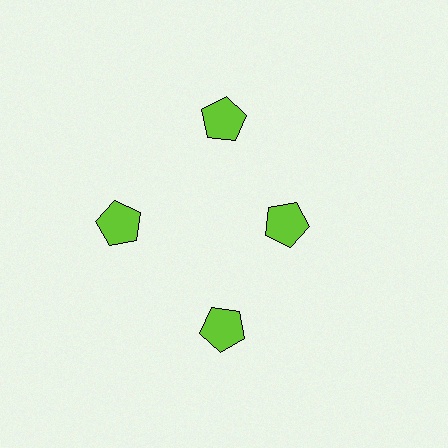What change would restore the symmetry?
The symmetry would be restored by moving it outward, back onto the ring so that all 4 pentagons sit at equal angles and equal distance from the center.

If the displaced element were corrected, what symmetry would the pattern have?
It would have 4-fold rotational symmetry — the pattern would map onto itself every 90 degrees.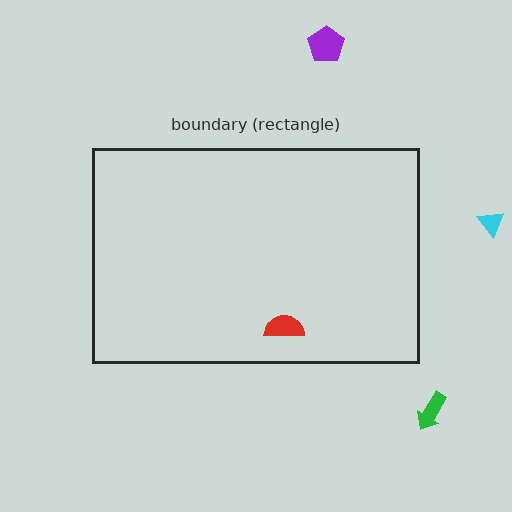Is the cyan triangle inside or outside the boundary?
Outside.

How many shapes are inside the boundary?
1 inside, 3 outside.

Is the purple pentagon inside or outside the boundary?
Outside.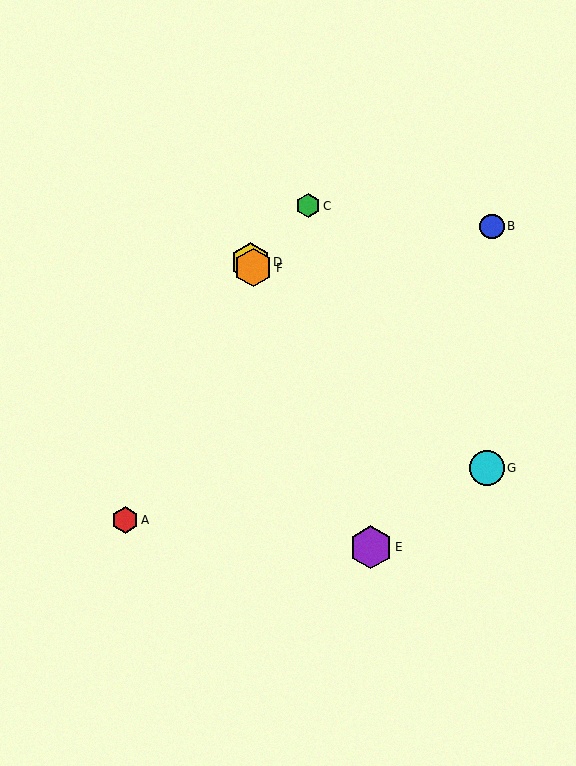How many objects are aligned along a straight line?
3 objects (D, E, F) are aligned along a straight line.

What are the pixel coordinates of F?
Object F is at (253, 268).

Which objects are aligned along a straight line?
Objects D, E, F are aligned along a straight line.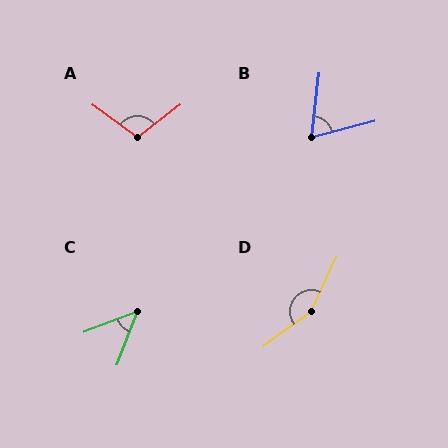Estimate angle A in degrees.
Approximately 106 degrees.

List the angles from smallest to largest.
C (48°), B (69°), A (106°), D (150°).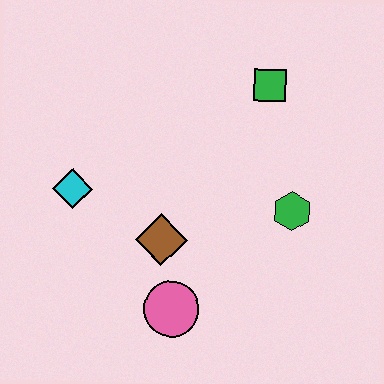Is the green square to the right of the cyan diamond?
Yes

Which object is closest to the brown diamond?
The pink circle is closest to the brown diamond.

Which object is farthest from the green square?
The pink circle is farthest from the green square.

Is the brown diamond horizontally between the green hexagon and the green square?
No